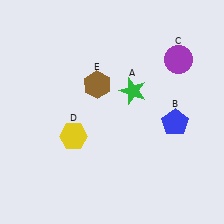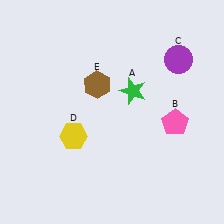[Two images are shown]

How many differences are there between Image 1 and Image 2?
There is 1 difference between the two images.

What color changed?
The pentagon (B) changed from blue in Image 1 to pink in Image 2.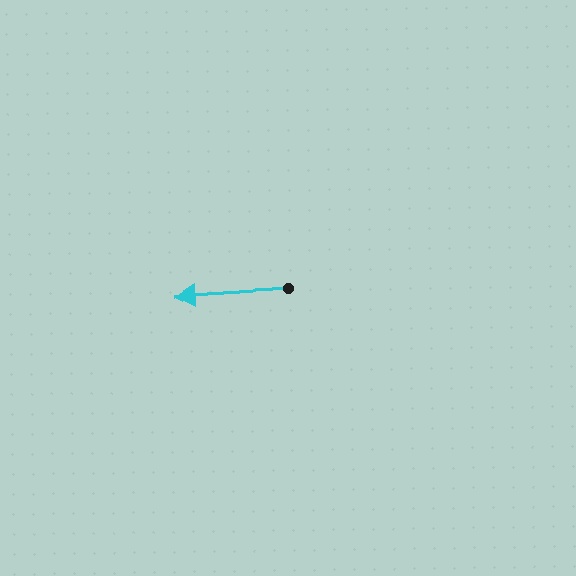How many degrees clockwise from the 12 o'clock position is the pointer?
Approximately 266 degrees.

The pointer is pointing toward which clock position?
Roughly 9 o'clock.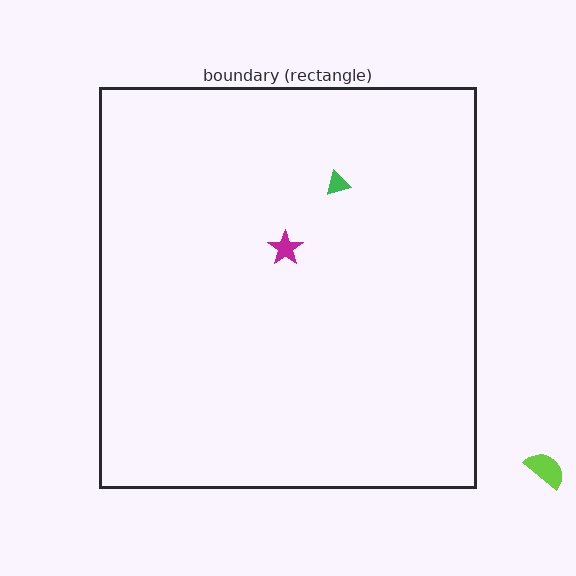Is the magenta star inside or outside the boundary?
Inside.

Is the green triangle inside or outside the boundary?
Inside.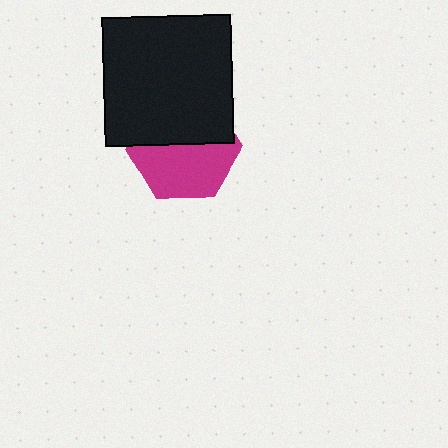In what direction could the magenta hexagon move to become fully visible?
The magenta hexagon could move down. That would shift it out from behind the black square entirely.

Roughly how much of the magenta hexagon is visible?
About half of it is visible (roughly 54%).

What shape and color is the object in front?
The object in front is a black square.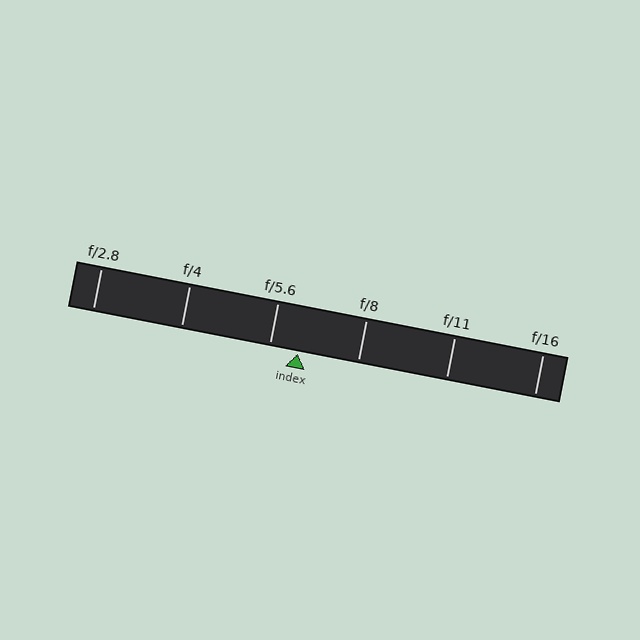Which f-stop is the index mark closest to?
The index mark is closest to f/5.6.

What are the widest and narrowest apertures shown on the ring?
The widest aperture shown is f/2.8 and the narrowest is f/16.